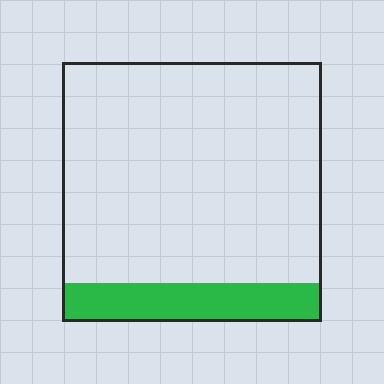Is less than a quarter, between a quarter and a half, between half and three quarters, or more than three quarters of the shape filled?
Less than a quarter.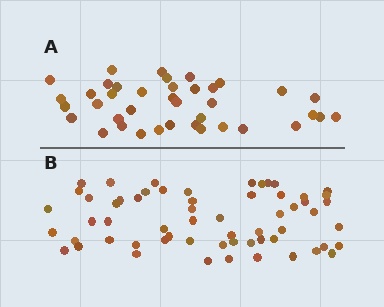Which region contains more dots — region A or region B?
Region B (the bottom region) has more dots.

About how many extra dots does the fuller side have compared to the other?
Region B has approximately 20 more dots than region A.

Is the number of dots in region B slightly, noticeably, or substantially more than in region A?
Region B has substantially more. The ratio is roughly 1.5 to 1.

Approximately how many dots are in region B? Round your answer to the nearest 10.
About 60 dots.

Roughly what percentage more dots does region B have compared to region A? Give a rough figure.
About 55% more.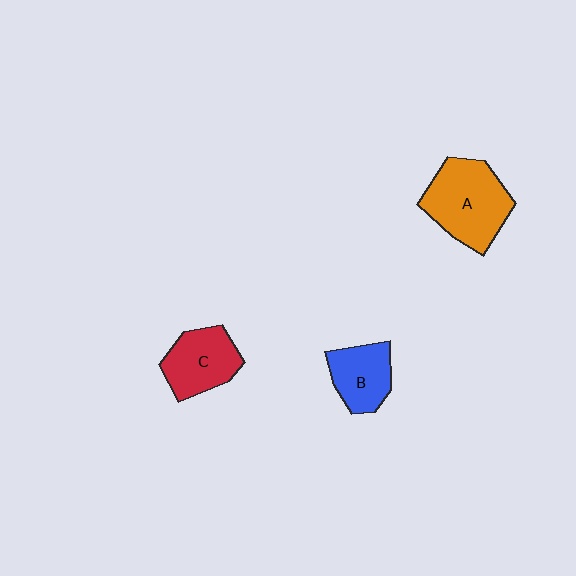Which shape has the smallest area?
Shape B (blue).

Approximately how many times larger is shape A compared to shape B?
Approximately 1.6 times.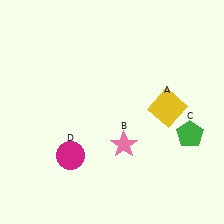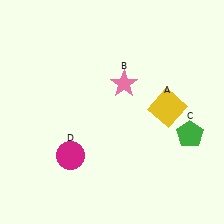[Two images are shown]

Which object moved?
The pink star (B) moved up.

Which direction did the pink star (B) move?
The pink star (B) moved up.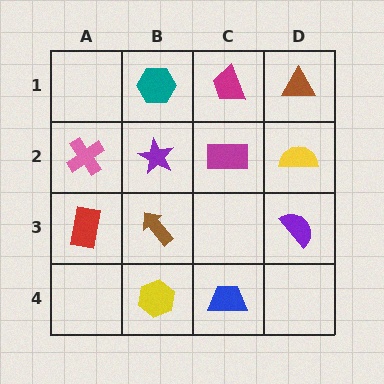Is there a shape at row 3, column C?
No, that cell is empty.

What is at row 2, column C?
A magenta rectangle.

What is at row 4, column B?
A yellow hexagon.